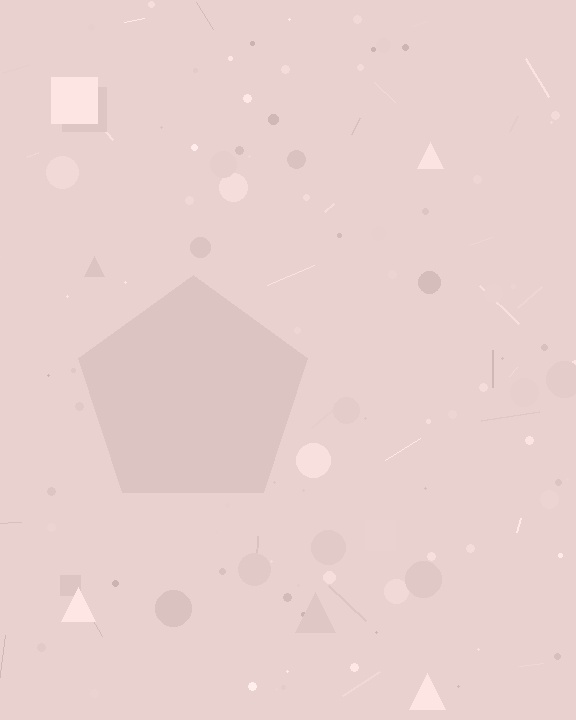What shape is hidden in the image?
A pentagon is hidden in the image.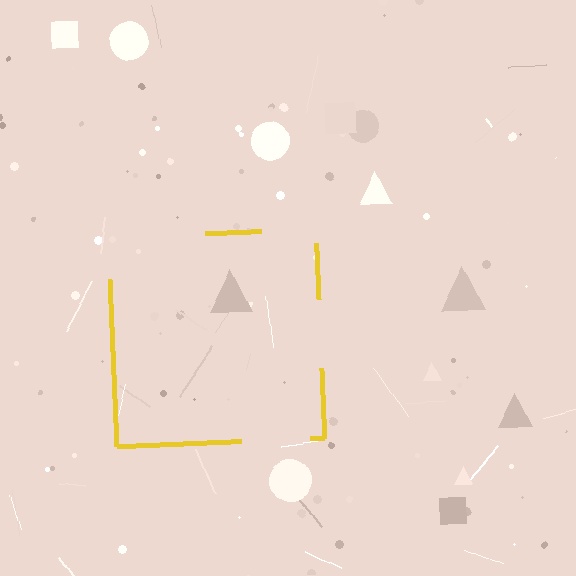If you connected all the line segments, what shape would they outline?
They would outline a square.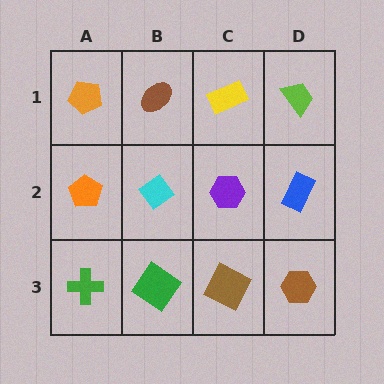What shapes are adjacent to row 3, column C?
A purple hexagon (row 2, column C), a green diamond (row 3, column B), a brown hexagon (row 3, column D).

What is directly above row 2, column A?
An orange pentagon.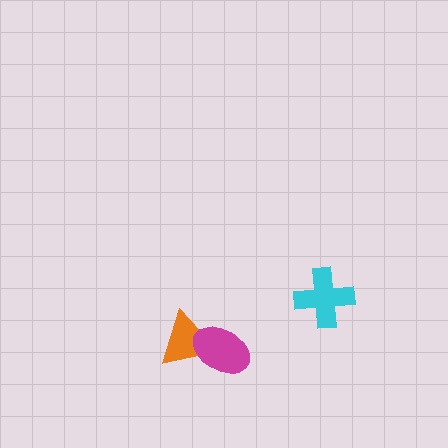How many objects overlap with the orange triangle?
1 object overlaps with the orange triangle.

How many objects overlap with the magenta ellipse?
1 object overlaps with the magenta ellipse.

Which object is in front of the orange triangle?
The magenta ellipse is in front of the orange triangle.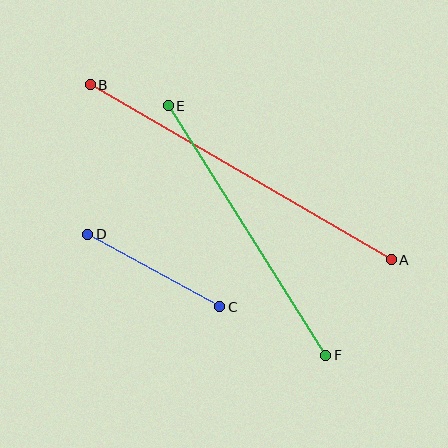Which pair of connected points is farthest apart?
Points A and B are farthest apart.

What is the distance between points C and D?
The distance is approximately 150 pixels.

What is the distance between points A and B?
The distance is approximately 348 pixels.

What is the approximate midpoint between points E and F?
The midpoint is at approximately (247, 230) pixels.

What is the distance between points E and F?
The distance is approximately 295 pixels.